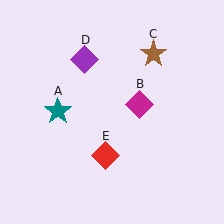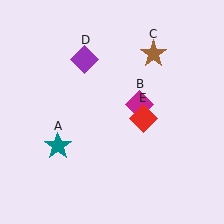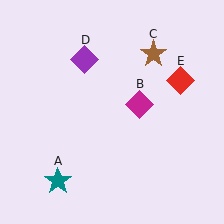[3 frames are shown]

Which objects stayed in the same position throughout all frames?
Magenta diamond (object B) and brown star (object C) and purple diamond (object D) remained stationary.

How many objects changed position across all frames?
2 objects changed position: teal star (object A), red diamond (object E).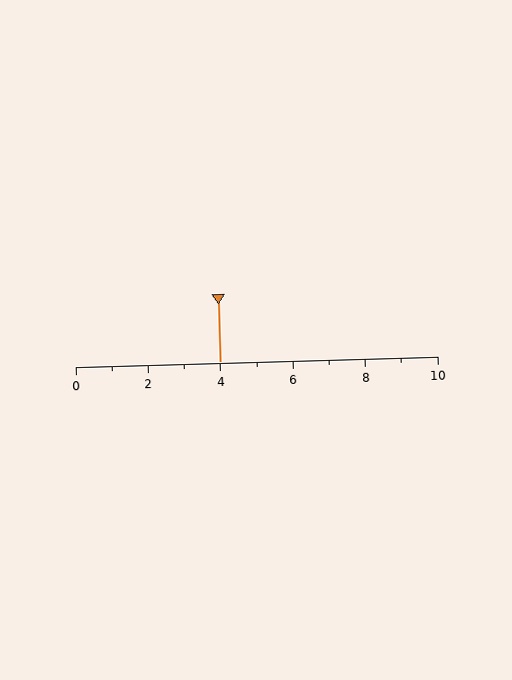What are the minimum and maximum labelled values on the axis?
The axis runs from 0 to 10.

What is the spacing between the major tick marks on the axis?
The major ticks are spaced 2 apart.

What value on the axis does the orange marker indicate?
The marker indicates approximately 4.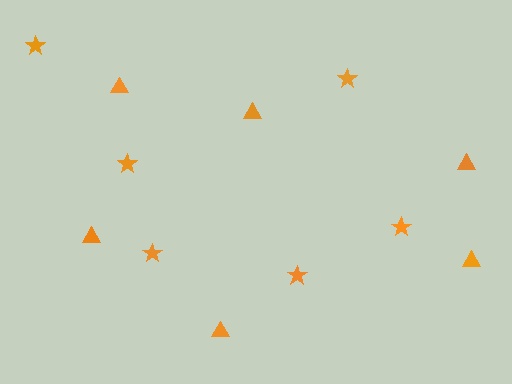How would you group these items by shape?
There are 2 groups: one group of triangles (6) and one group of stars (6).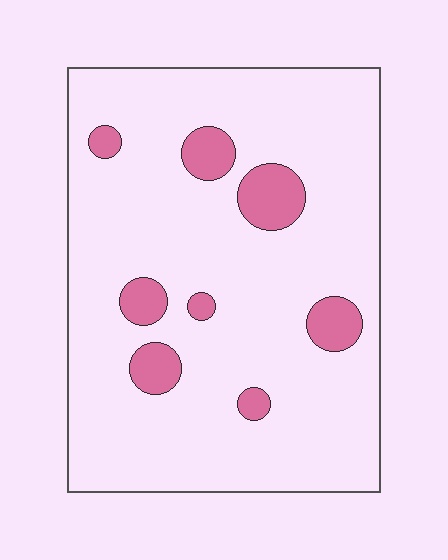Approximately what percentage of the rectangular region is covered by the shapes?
Approximately 10%.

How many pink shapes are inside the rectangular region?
8.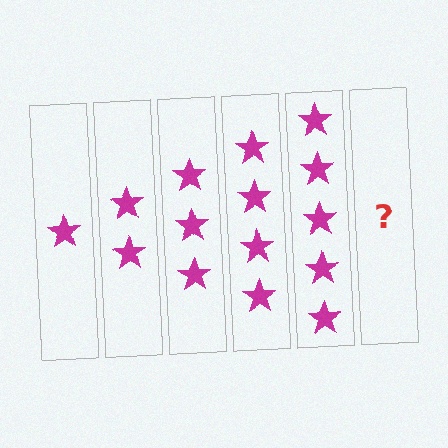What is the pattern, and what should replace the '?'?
The pattern is that each step adds one more star. The '?' should be 6 stars.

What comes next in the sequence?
The next element should be 6 stars.